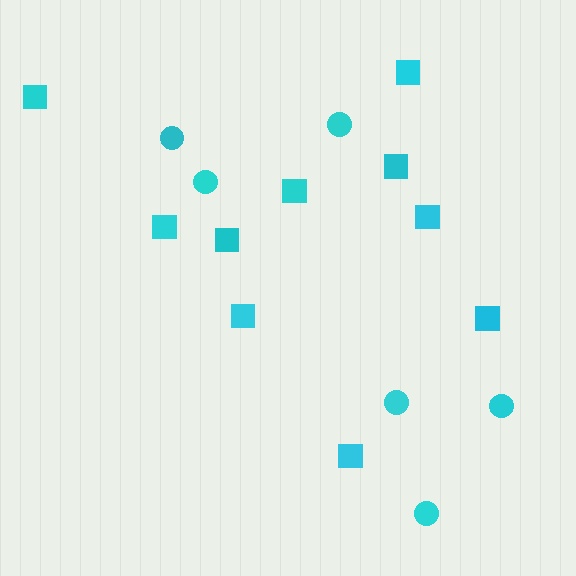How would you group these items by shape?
There are 2 groups: one group of circles (6) and one group of squares (10).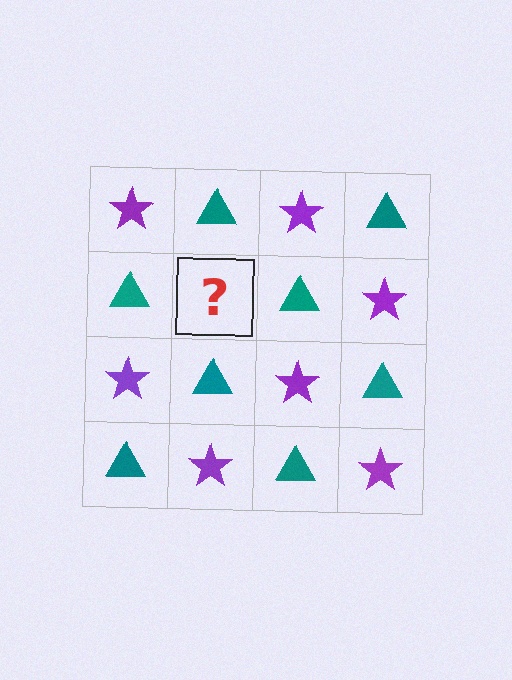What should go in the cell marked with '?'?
The missing cell should contain a purple star.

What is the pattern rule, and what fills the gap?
The rule is that it alternates purple star and teal triangle in a checkerboard pattern. The gap should be filled with a purple star.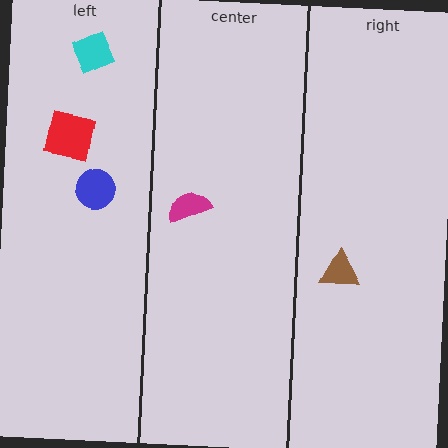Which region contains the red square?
The left region.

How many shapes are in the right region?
1.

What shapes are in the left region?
The red square, the cyan diamond, the blue circle.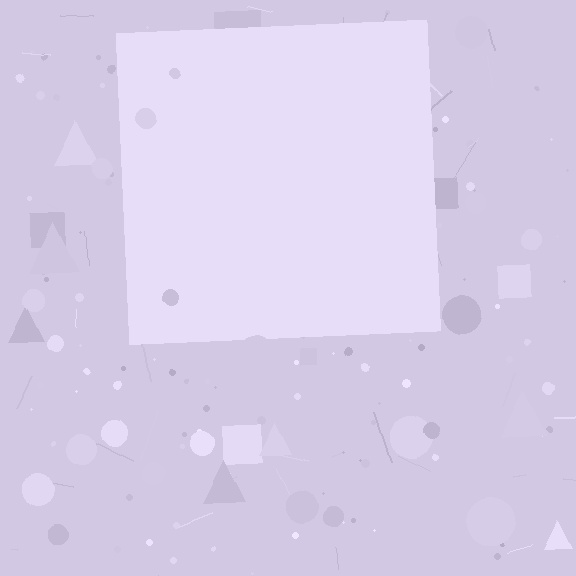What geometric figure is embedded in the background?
A square is embedded in the background.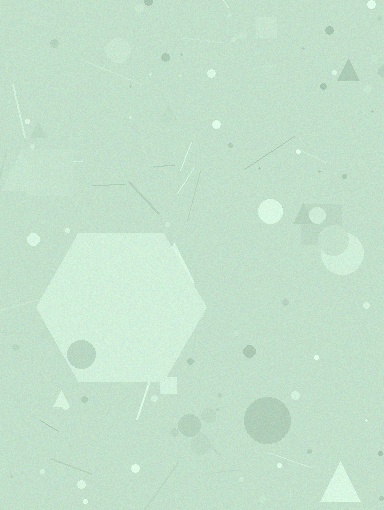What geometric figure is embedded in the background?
A hexagon is embedded in the background.